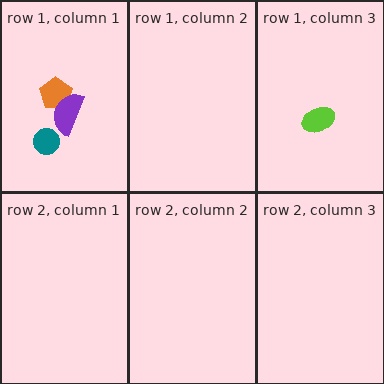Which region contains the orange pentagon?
The row 1, column 1 region.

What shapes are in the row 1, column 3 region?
The lime ellipse.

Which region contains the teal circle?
The row 1, column 1 region.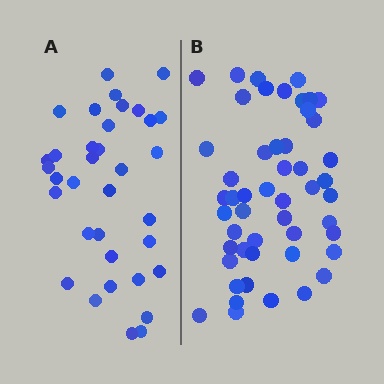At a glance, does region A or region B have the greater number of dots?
Region B (the right region) has more dots.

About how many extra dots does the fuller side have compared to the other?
Region B has approximately 15 more dots than region A.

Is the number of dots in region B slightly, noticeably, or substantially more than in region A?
Region B has noticeably more, but not dramatically so. The ratio is roughly 1.4 to 1.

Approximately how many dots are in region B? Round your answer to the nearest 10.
About 50 dots.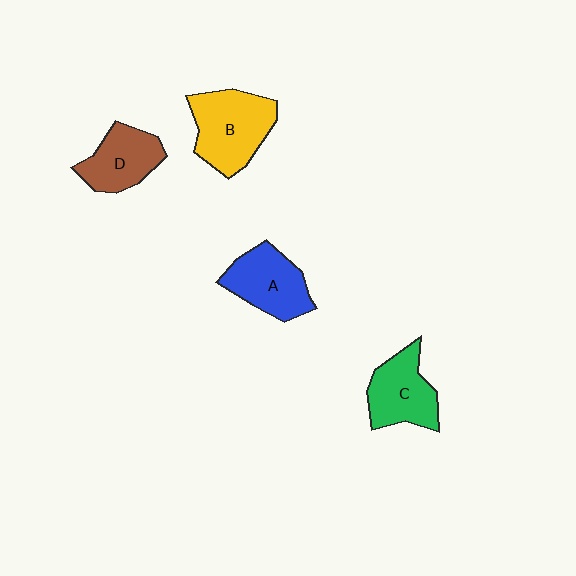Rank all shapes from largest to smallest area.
From largest to smallest: B (yellow), A (blue), C (green), D (brown).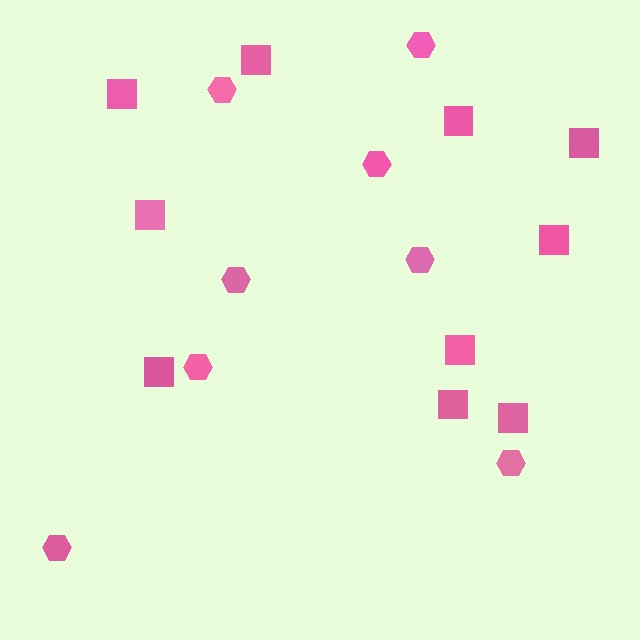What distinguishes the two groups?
There are 2 groups: one group of hexagons (8) and one group of squares (10).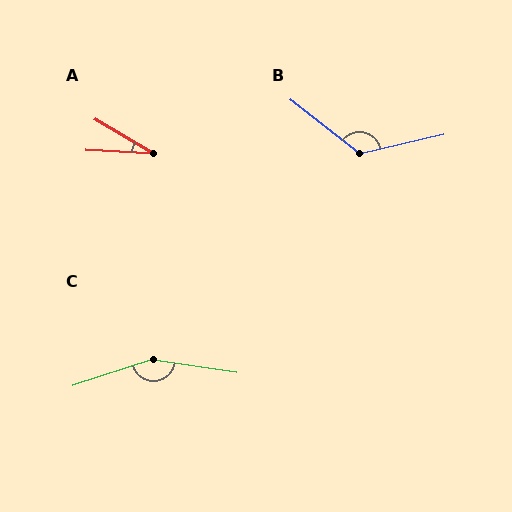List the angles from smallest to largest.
A (27°), B (129°), C (153°).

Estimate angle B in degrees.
Approximately 129 degrees.